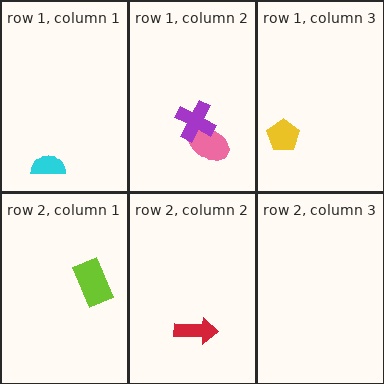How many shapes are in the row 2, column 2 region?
1.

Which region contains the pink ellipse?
The row 1, column 2 region.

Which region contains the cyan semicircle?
The row 1, column 1 region.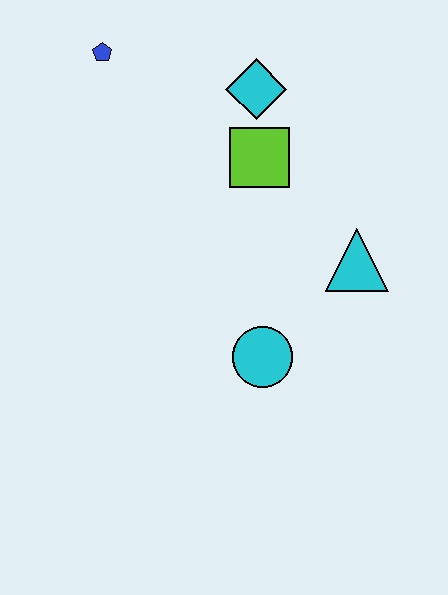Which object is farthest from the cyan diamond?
The cyan circle is farthest from the cyan diamond.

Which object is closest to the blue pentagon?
The cyan diamond is closest to the blue pentagon.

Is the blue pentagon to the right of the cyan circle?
No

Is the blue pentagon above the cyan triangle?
Yes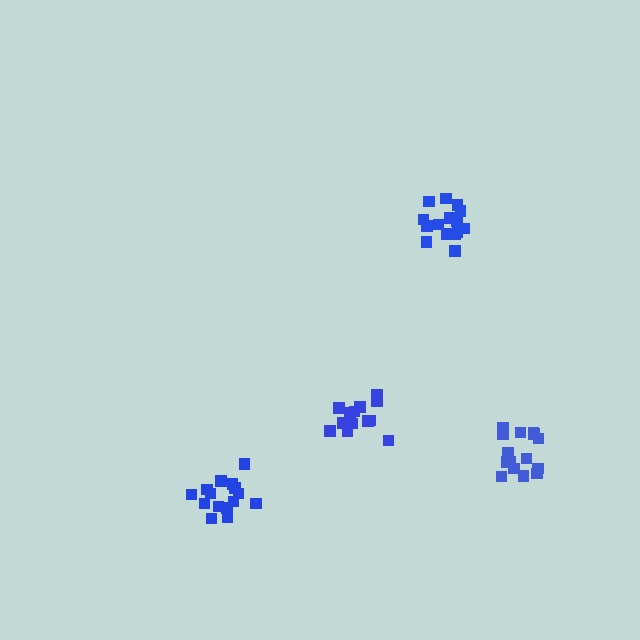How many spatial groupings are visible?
There are 4 spatial groupings.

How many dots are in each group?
Group 1: 15 dots, Group 2: 13 dots, Group 3: 15 dots, Group 4: 15 dots (58 total).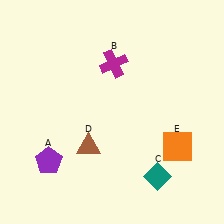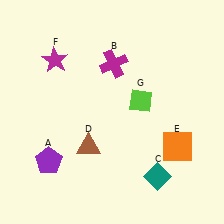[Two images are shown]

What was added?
A magenta star (F), a lime diamond (G) were added in Image 2.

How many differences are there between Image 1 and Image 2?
There are 2 differences between the two images.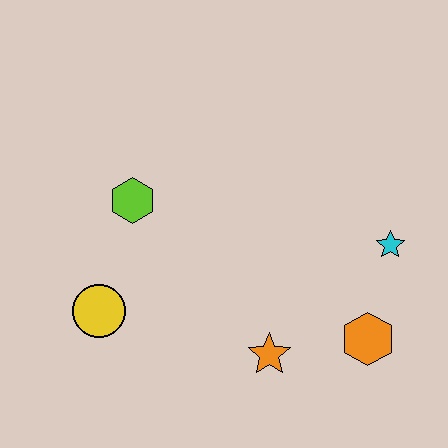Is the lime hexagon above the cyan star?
Yes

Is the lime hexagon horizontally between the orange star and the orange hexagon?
No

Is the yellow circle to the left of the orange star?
Yes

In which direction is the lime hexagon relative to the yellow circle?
The lime hexagon is above the yellow circle.